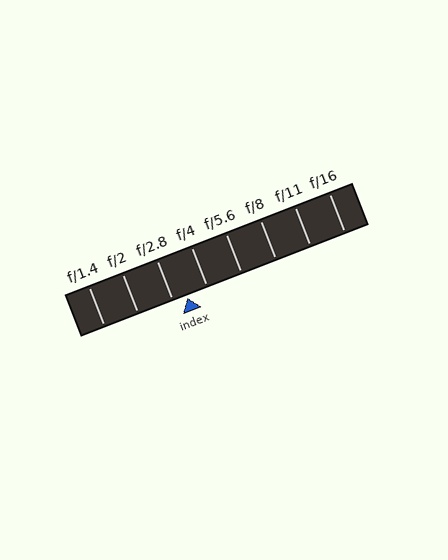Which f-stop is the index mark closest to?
The index mark is closest to f/2.8.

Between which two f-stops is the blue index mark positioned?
The index mark is between f/2.8 and f/4.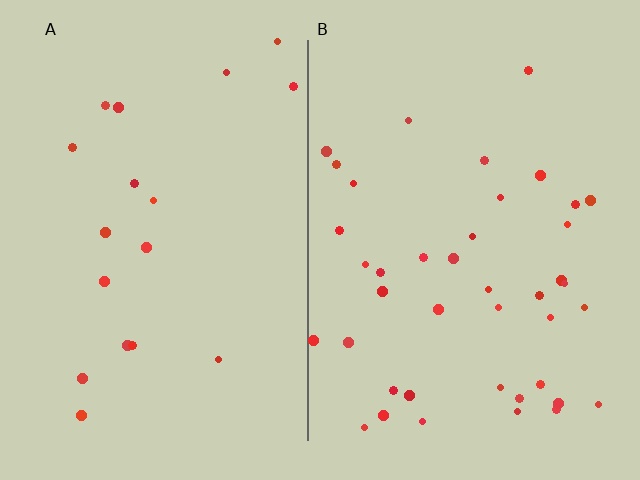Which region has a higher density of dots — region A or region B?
B (the right).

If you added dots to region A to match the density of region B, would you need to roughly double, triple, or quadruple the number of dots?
Approximately double.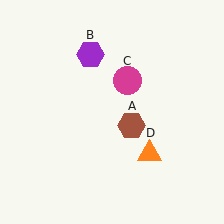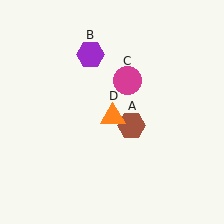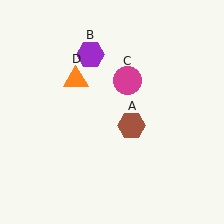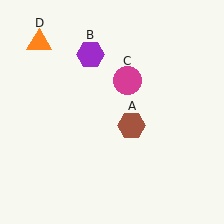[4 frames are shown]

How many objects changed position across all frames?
1 object changed position: orange triangle (object D).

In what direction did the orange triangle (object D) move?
The orange triangle (object D) moved up and to the left.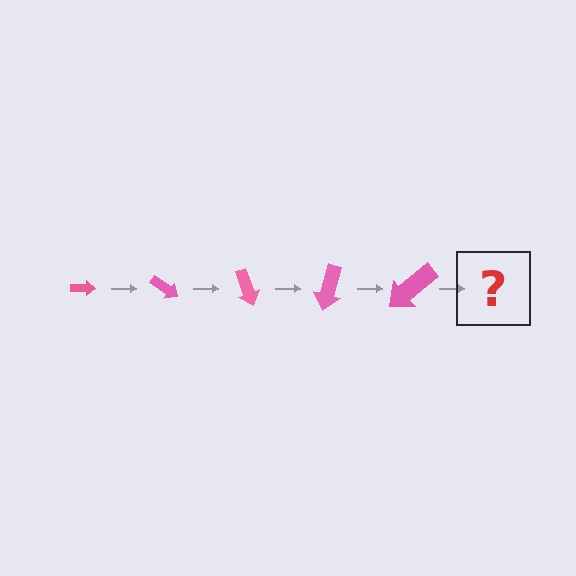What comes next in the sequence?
The next element should be an arrow, larger than the previous one and rotated 175 degrees from the start.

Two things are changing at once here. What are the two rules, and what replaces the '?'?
The two rules are that the arrow grows larger each step and it rotates 35 degrees each step. The '?' should be an arrow, larger than the previous one and rotated 175 degrees from the start.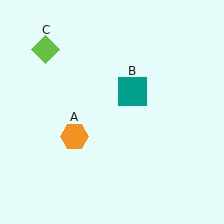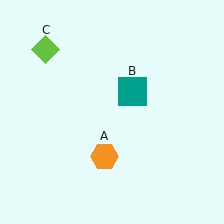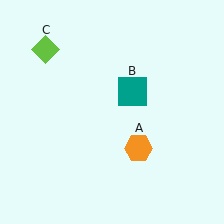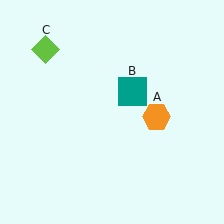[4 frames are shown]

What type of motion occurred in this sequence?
The orange hexagon (object A) rotated counterclockwise around the center of the scene.